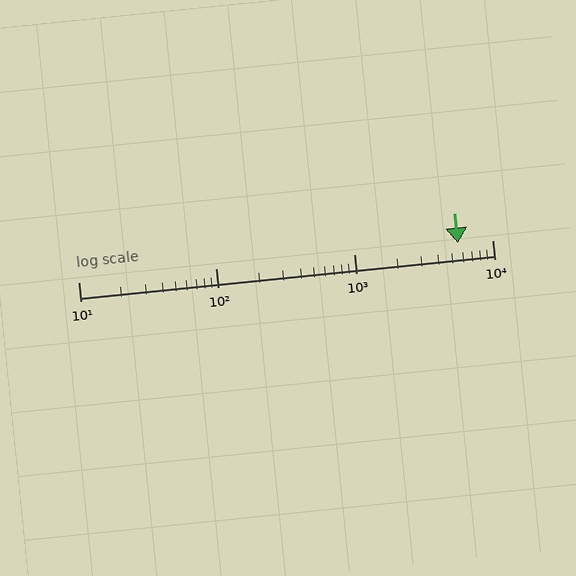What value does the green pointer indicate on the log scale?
The pointer indicates approximately 5600.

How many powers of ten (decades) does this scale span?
The scale spans 3 decades, from 10 to 10000.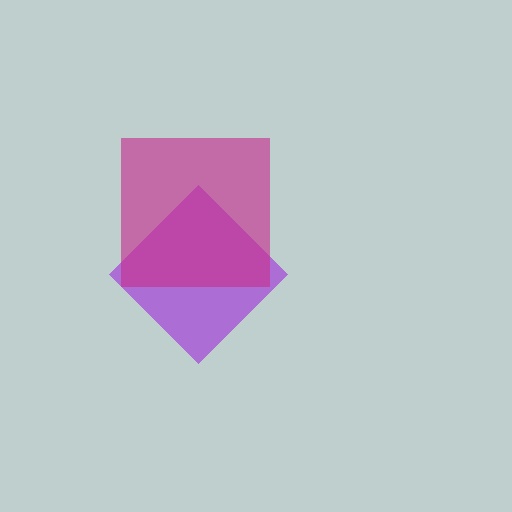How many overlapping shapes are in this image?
There are 2 overlapping shapes in the image.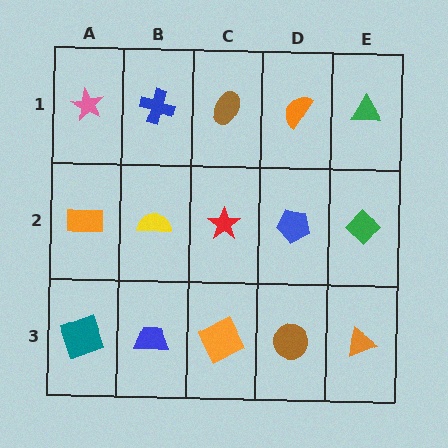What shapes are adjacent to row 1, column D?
A blue pentagon (row 2, column D), a brown ellipse (row 1, column C), a green triangle (row 1, column E).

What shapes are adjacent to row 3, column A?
An orange rectangle (row 2, column A), a blue trapezoid (row 3, column B).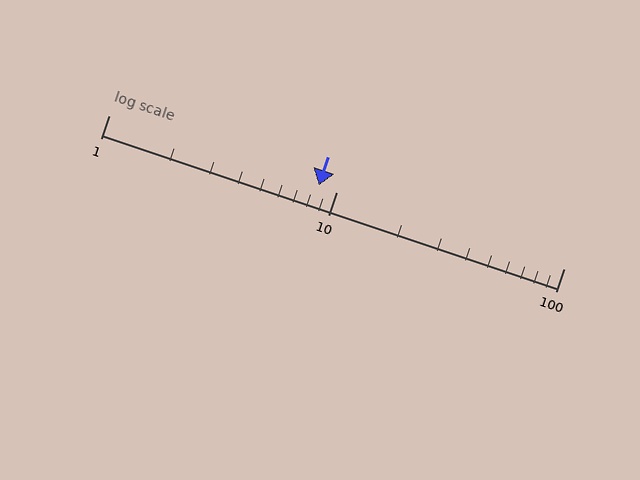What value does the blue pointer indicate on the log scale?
The pointer indicates approximately 8.4.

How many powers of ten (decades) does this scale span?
The scale spans 2 decades, from 1 to 100.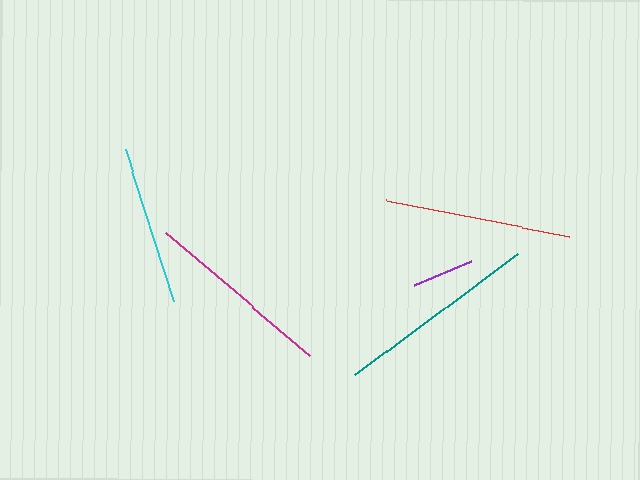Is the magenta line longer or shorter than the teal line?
The teal line is longer than the magenta line.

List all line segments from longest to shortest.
From longest to shortest: teal, magenta, red, cyan, purple.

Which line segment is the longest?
The teal line is the longest at approximately 203 pixels.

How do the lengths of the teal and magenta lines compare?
The teal and magenta lines are approximately the same length.